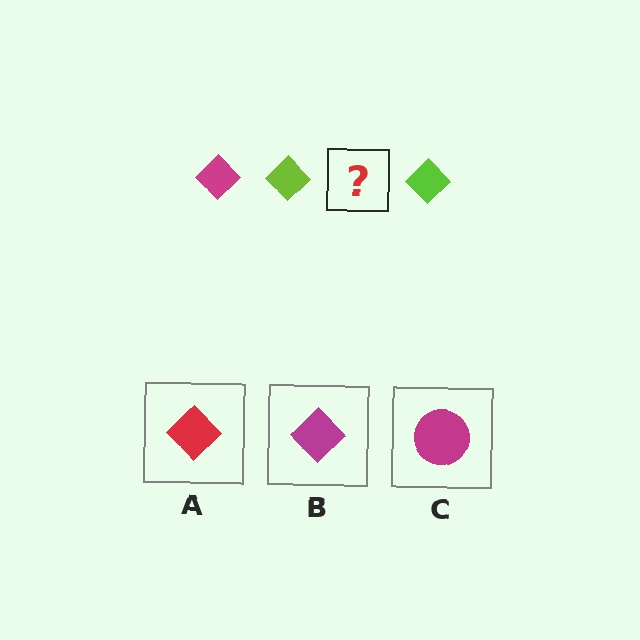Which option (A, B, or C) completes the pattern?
B.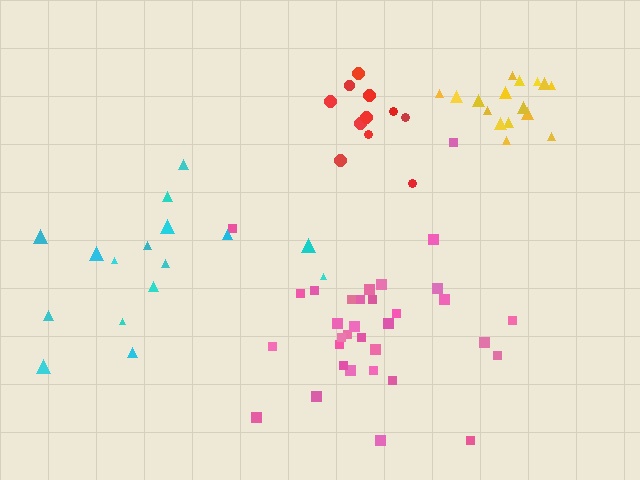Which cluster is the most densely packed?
Yellow.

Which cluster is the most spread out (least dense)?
Cyan.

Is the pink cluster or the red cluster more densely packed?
Red.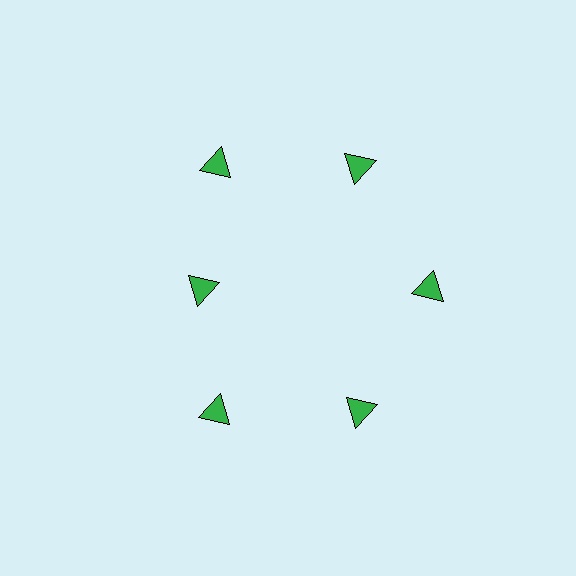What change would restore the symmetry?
The symmetry would be restored by moving it outward, back onto the ring so that all 6 triangles sit at equal angles and equal distance from the center.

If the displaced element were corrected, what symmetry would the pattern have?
It would have 6-fold rotational symmetry — the pattern would map onto itself every 60 degrees.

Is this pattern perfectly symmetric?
No. The 6 green triangles are arranged in a ring, but one element near the 9 o'clock position is pulled inward toward the center, breaking the 6-fold rotational symmetry.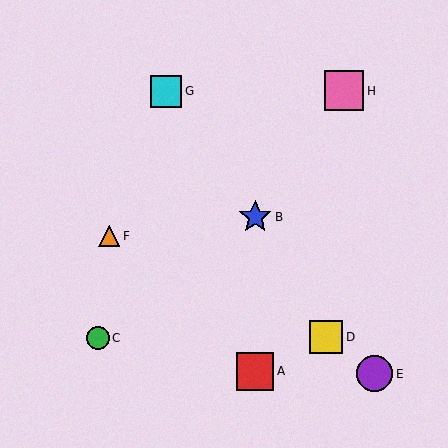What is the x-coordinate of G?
Object G is at x≈166.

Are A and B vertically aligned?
Yes, both are at x≈255.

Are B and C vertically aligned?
No, B is at x≈255 and C is at x≈98.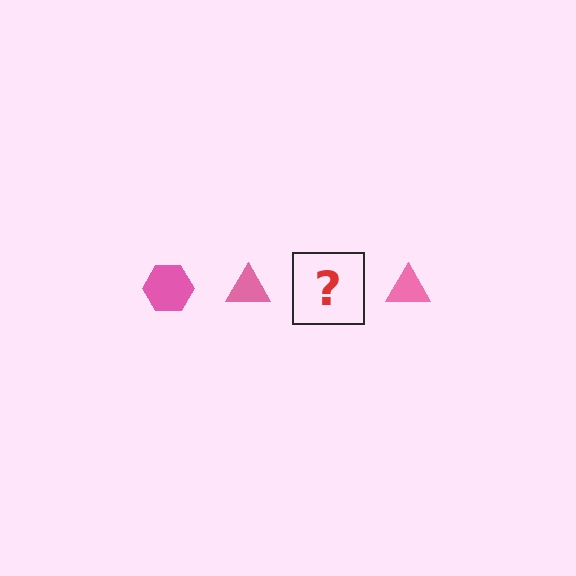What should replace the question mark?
The question mark should be replaced with a pink hexagon.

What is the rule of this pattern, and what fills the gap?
The rule is that the pattern cycles through hexagon, triangle shapes in pink. The gap should be filled with a pink hexagon.